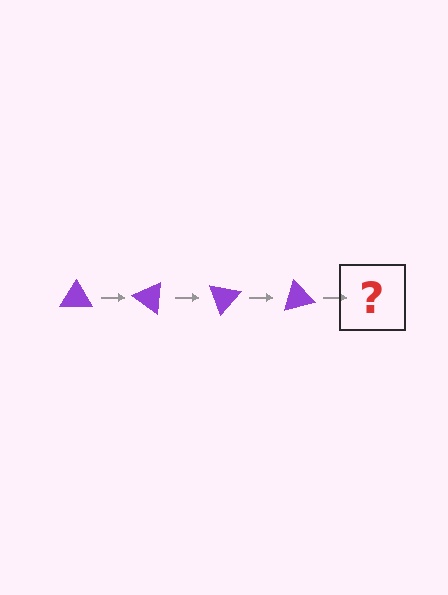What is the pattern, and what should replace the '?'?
The pattern is that the triangle rotates 35 degrees each step. The '?' should be a purple triangle rotated 140 degrees.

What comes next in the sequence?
The next element should be a purple triangle rotated 140 degrees.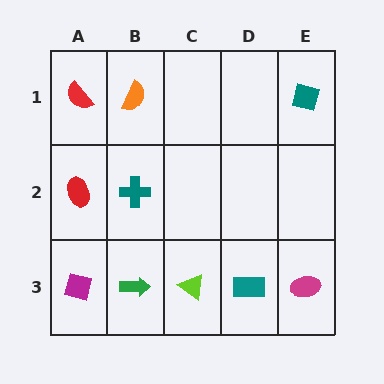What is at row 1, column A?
A red semicircle.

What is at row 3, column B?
A green arrow.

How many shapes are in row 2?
2 shapes.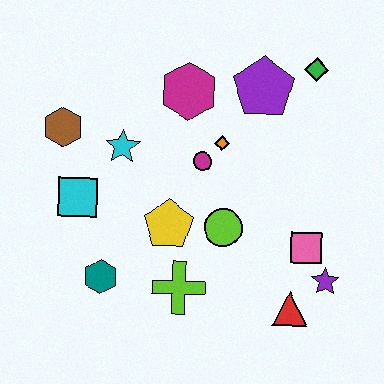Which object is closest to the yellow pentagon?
The lime circle is closest to the yellow pentagon.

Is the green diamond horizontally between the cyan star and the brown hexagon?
No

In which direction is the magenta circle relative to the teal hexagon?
The magenta circle is above the teal hexagon.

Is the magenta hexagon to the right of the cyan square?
Yes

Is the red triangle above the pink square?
No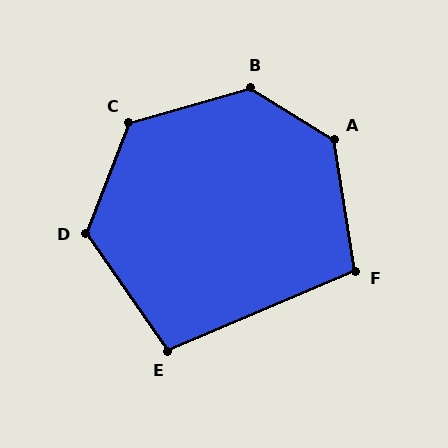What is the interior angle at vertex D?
Approximately 124 degrees (obtuse).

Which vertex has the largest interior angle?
B, at approximately 132 degrees.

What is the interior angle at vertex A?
Approximately 131 degrees (obtuse).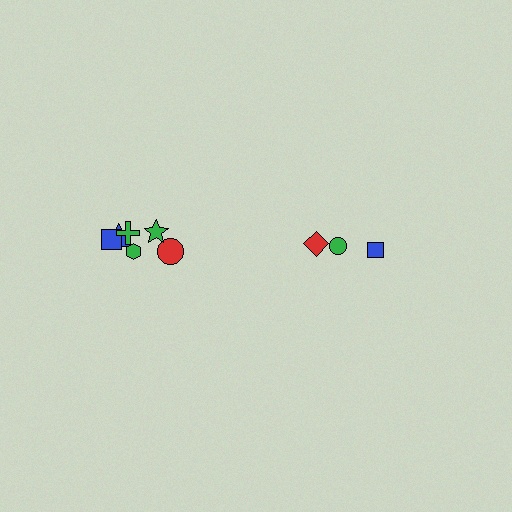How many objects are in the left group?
There are 6 objects.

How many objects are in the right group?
There are 3 objects.